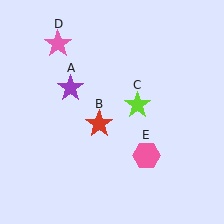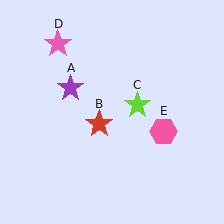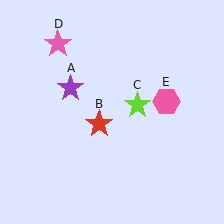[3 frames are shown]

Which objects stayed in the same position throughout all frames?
Purple star (object A) and red star (object B) and lime star (object C) and pink star (object D) remained stationary.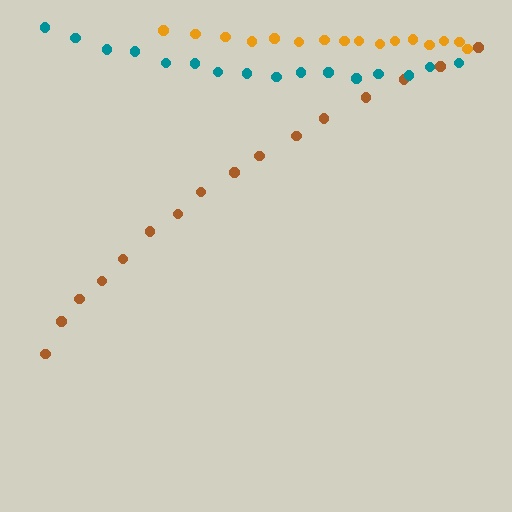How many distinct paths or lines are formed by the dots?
There are 3 distinct paths.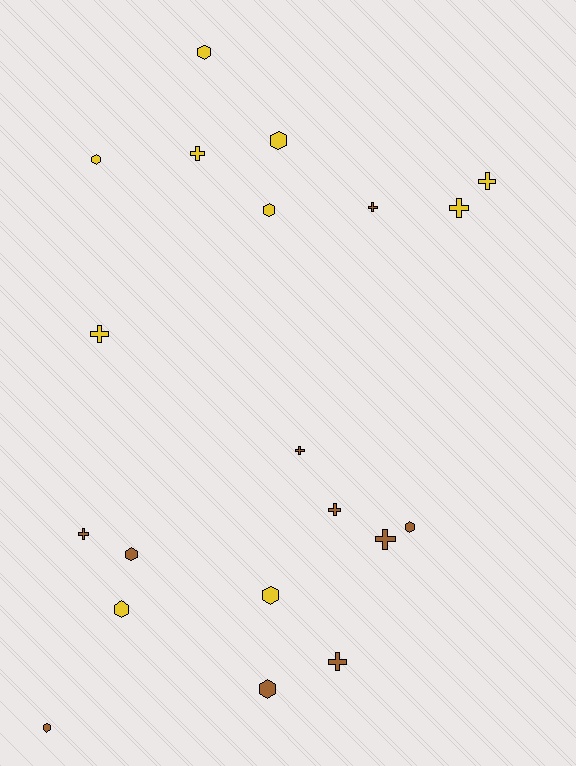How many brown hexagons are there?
There are 4 brown hexagons.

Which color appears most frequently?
Yellow, with 10 objects.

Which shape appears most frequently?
Hexagon, with 10 objects.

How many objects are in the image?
There are 20 objects.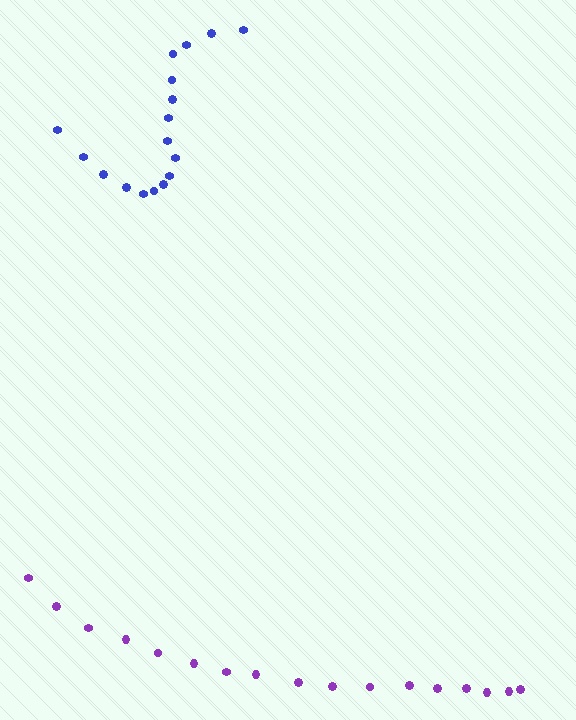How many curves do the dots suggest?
There are 2 distinct paths.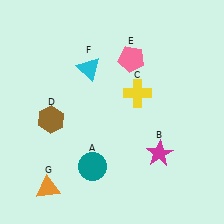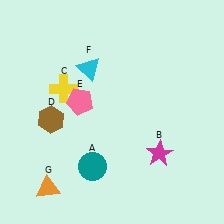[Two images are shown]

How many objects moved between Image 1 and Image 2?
2 objects moved between the two images.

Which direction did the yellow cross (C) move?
The yellow cross (C) moved left.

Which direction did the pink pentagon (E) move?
The pink pentagon (E) moved left.